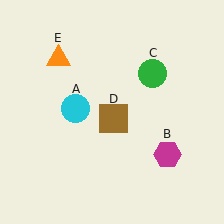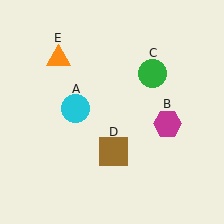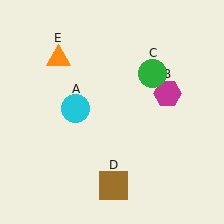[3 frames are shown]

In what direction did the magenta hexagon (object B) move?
The magenta hexagon (object B) moved up.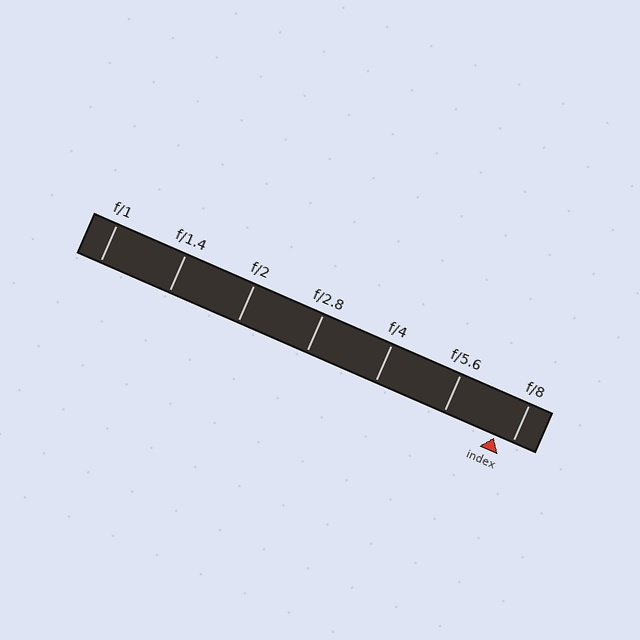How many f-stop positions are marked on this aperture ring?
There are 7 f-stop positions marked.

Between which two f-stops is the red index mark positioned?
The index mark is between f/5.6 and f/8.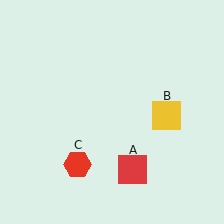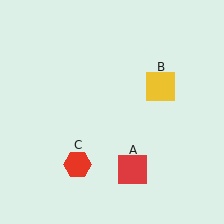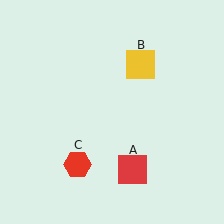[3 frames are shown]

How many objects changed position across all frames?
1 object changed position: yellow square (object B).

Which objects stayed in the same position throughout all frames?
Red square (object A) and red hexagon (object C) remained stationary.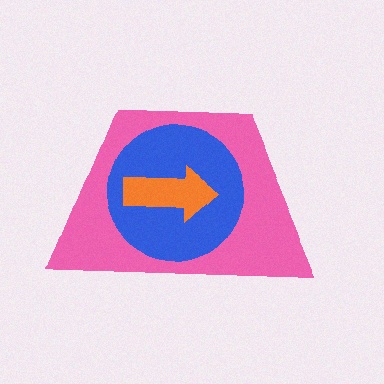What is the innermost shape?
The orange arrow.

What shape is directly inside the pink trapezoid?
The blue circle.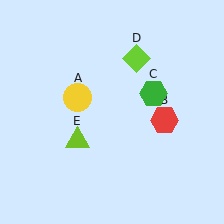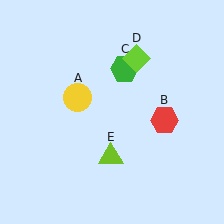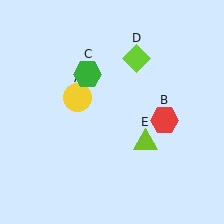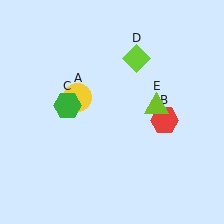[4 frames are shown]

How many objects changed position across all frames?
2 objects changed position: green hexagon (object C), lime triangle (object E).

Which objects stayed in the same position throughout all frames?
Yellow circle (object A) and red hexagon (object B) and lime diamond (object D) remained stationary.